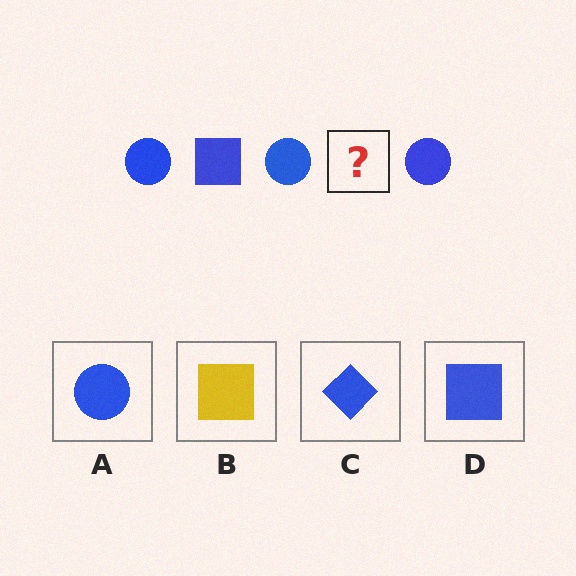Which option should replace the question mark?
Option D.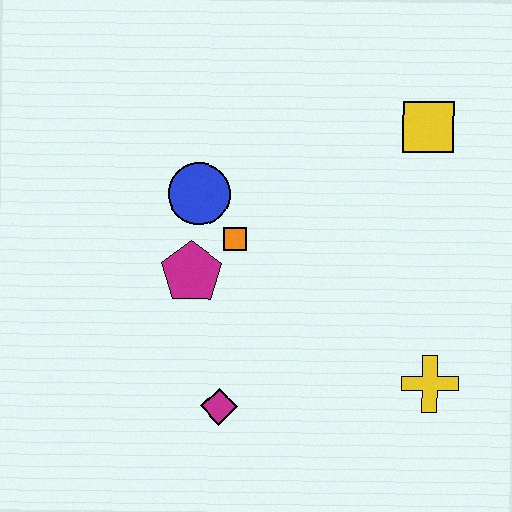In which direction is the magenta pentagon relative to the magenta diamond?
The magenta pentagon is above the magenta diamond.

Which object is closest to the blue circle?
The orange square is closest to the blue circle.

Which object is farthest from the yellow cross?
The blue circle is farthest from the yellow cross.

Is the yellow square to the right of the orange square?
Yes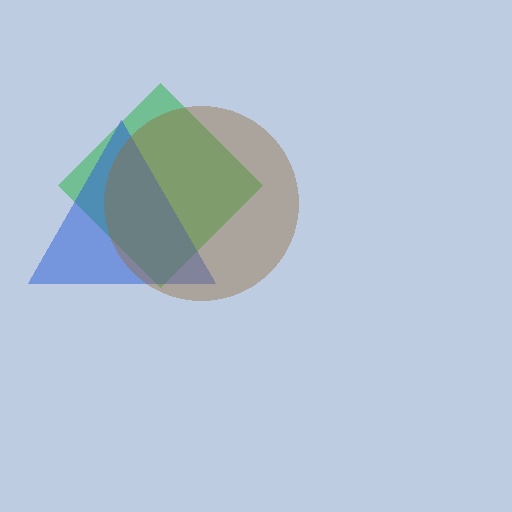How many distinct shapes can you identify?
There are 3 distinct shapes: a green diamond, a blue triangle, a brown circle.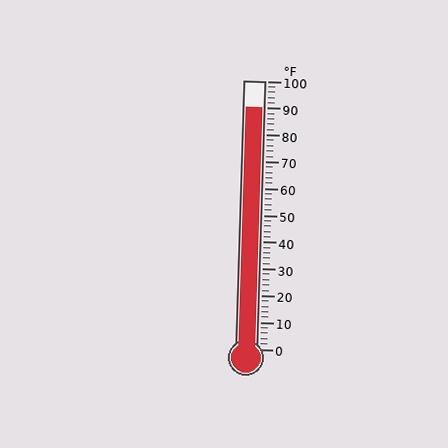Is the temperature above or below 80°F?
The temperature is above 80°F.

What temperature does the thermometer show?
The thermometer shows approximately 90°F.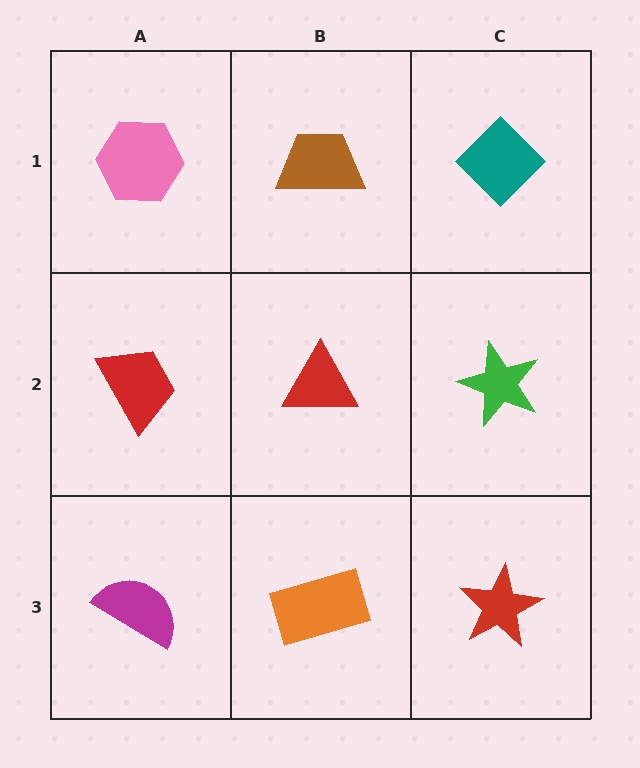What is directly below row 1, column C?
A green star.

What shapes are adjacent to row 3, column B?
A red triangle (row 2, column B), a magenta semicircle (row 3, column A), a red star (row 3, column C).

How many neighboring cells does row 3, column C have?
2.